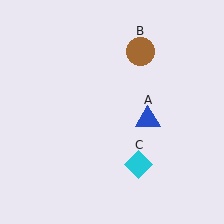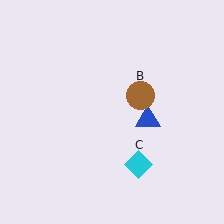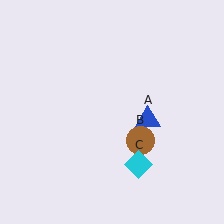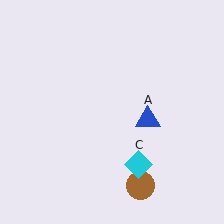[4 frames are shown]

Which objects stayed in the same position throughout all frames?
Blue triangle (object A) and cyan diamond (object C) remained stationary.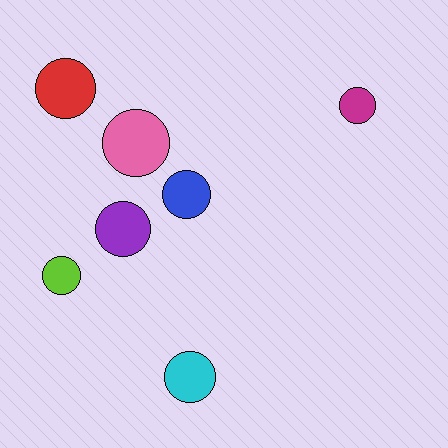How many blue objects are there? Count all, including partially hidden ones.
There is 1 blue object.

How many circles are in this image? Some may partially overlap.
There are 7 circles.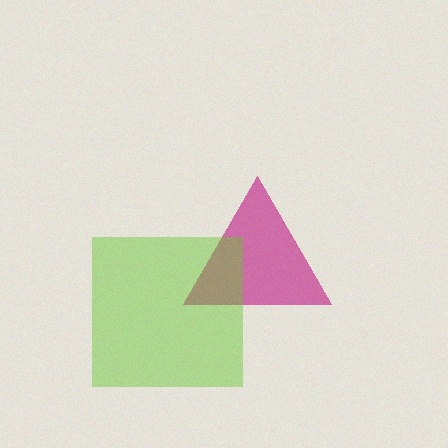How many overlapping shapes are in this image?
There are 2 overlapping shapes in the image.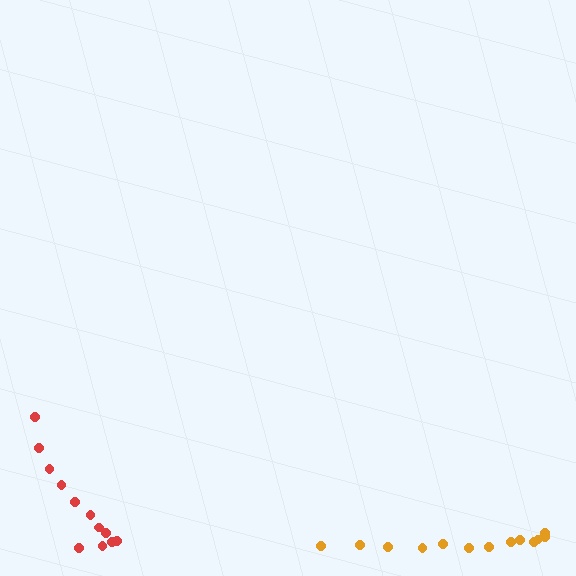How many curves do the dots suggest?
There are 2 distinct paths.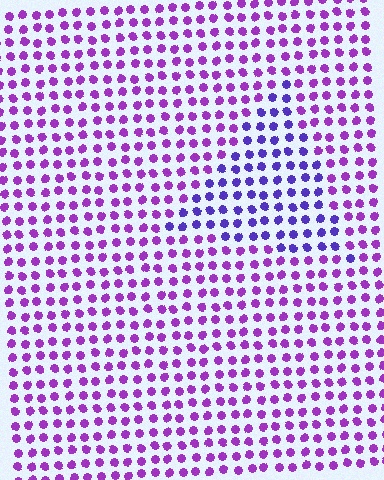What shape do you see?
I see a triangle.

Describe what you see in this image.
The image is filled with small purple elements in a uniform arrangement. A triangle-shaped region is visible where the elements are tinted to a slightly different hue, forming a subtle color boundary.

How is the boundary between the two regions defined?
The boundary is defined purely by a slight shift in hue (about 33 degrees). Spacing, size, and orientation are identical on both sides.